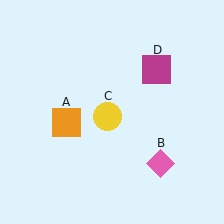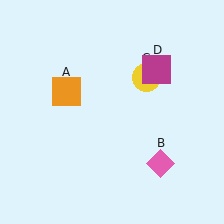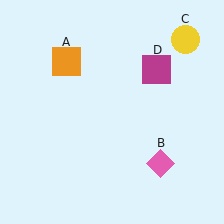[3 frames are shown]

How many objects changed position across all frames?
2 objects changed position: orange square (object A), yellow circle (object C).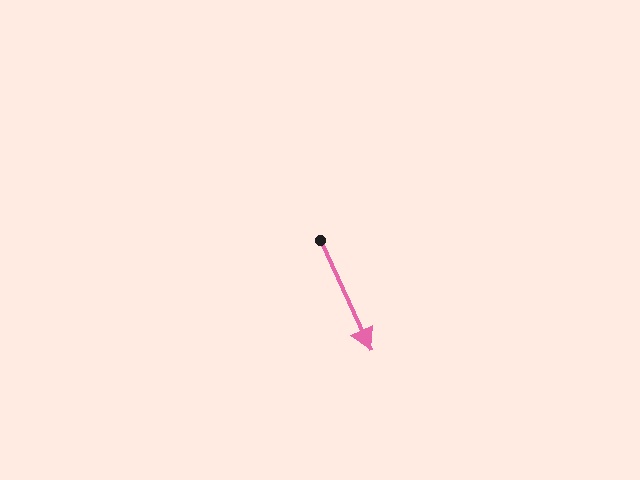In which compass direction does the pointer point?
Southeast.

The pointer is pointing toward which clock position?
Roughly 5 o'clock.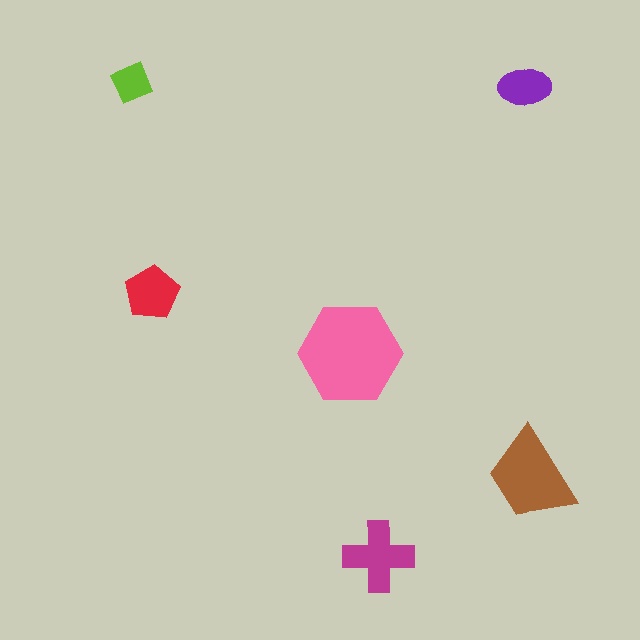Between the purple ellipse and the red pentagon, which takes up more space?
The red pentagon.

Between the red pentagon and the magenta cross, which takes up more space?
The magenta cross.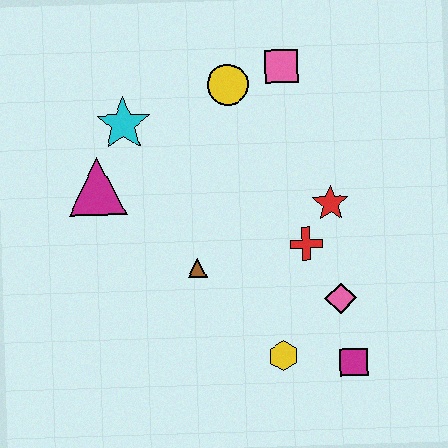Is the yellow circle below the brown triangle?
No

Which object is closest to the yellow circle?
The pink square is closest to the yellow circle.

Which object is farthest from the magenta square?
The cyan star is farthest from the magenta square.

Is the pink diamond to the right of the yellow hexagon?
Yes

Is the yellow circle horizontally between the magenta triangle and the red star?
Yes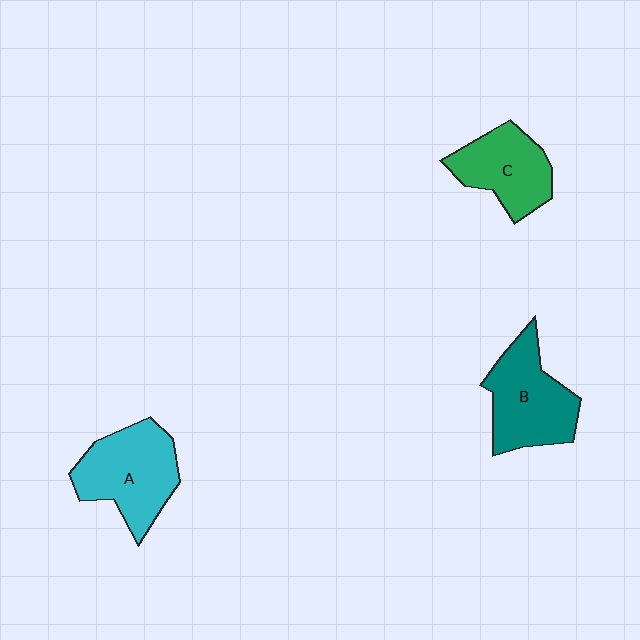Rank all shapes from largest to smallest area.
From largest to smallest: A (cyan), B (teal), C (green).